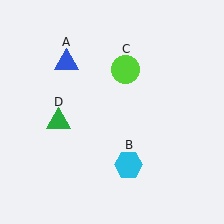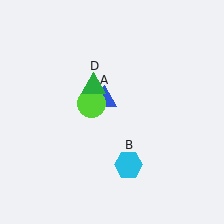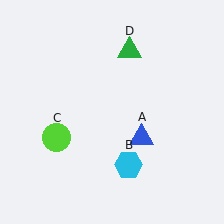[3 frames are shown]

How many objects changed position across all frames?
3 objects changed position: blue triangle (object A), lime circle (object C), green triangle (object D).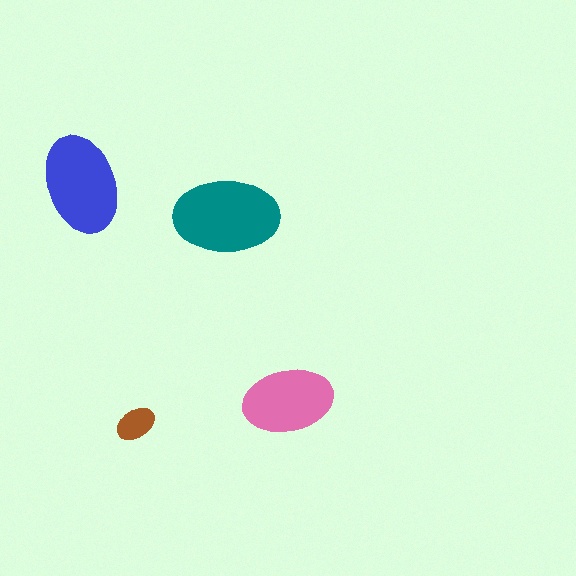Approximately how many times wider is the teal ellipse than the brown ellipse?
About 2.5 times wider.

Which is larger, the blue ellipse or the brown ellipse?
The blue one.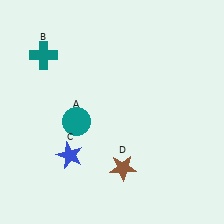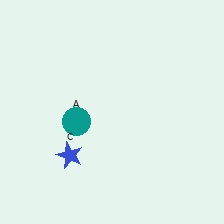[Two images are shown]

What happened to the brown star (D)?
The brown star (D) was removed in Image 2. It was in the bottom-right area of Image 1.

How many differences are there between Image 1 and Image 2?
There are 2 differences between the two images.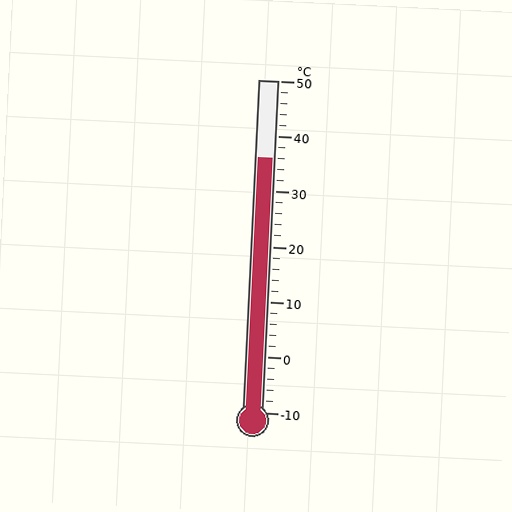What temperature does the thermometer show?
The thermometer shows approximately 36°C.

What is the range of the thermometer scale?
The thermometer scale ranges from -10°C to 50°C.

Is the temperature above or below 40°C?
The temperature is below 40°C.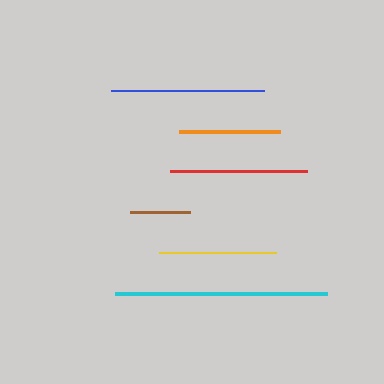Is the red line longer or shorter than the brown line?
The red line is longer than the brown line.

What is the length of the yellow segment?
The yellow segment is approximately 117 pixels long.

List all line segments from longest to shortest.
From longest to shortest: cyan, blue, red, yellow, orange, brown.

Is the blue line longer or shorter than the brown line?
The blue line is longer than the brown line.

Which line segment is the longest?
The cyan line is the longest at approximately 211 pixels.